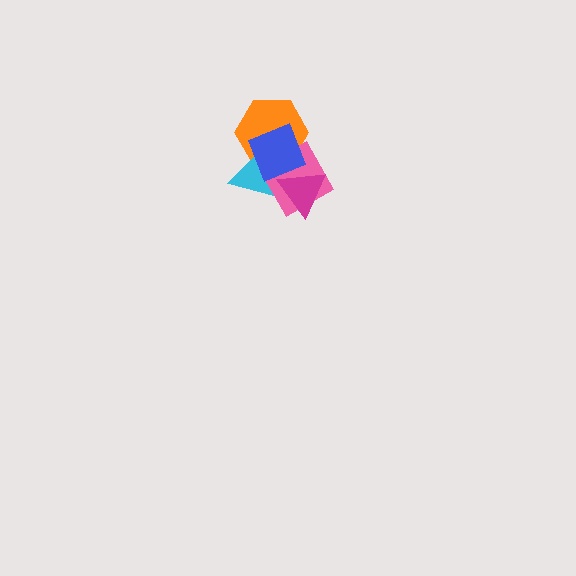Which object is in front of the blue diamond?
The magenta triangle is in front of the blue diamond.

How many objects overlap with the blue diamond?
4 objects overlap with the blue diamond.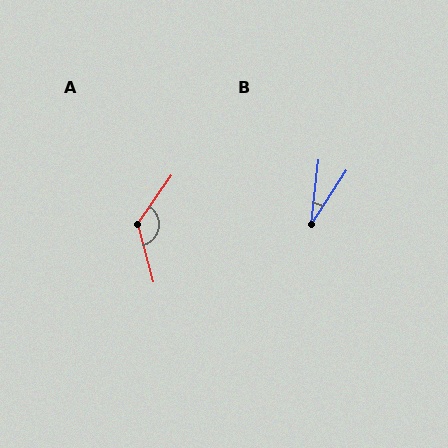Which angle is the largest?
A, at approximately 130 degrees.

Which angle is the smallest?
B, at approximately 26 degrees.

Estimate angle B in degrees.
Approximately 26 degrees.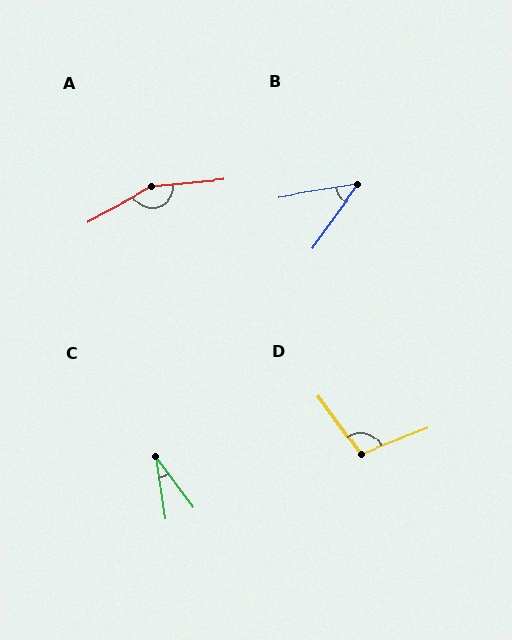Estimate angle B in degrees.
Approximately 45 degrees.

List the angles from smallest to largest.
C (28°), B (45°), D (105°), A (157°).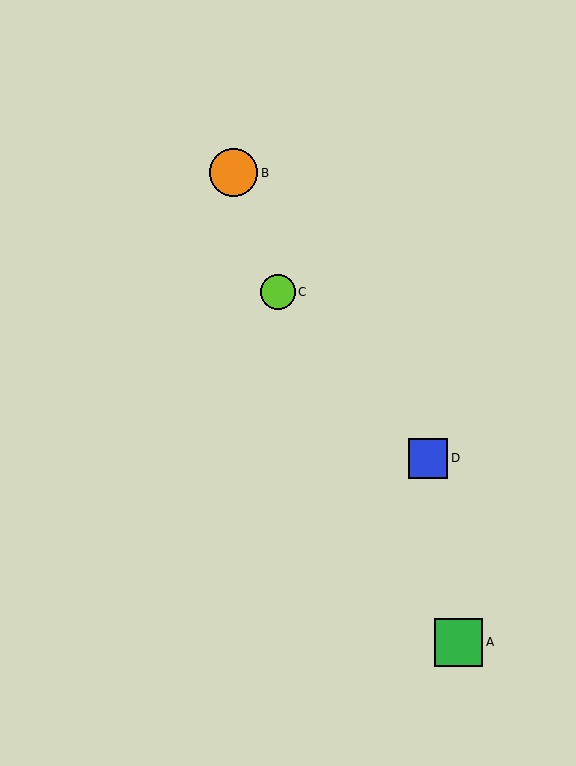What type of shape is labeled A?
Shape A is a green square.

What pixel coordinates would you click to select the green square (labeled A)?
Click at (458, 642) to select the green square A.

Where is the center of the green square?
The center of the green square is at (458, 642).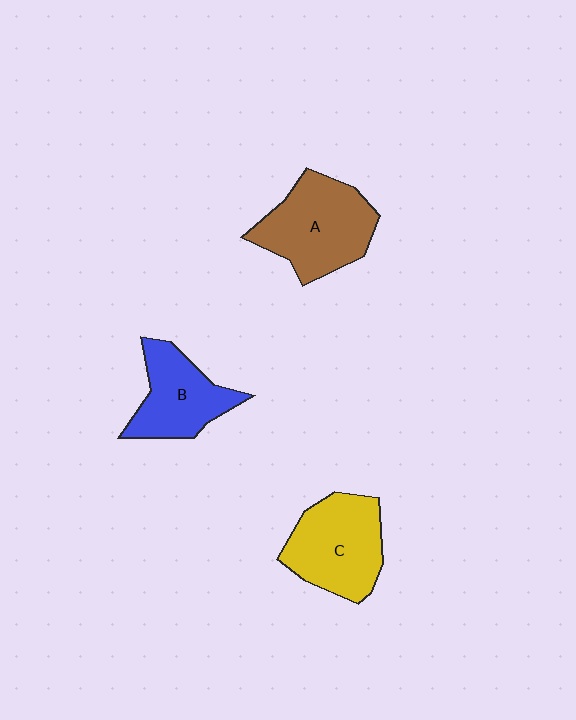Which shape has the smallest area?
Shape B (blue).